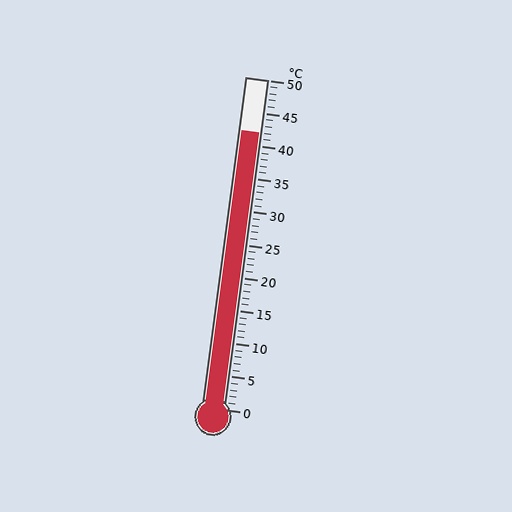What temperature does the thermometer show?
The thermometer shows approximately 42°C.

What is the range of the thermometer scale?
The thermometer scale ranges from 0°C to 50°C.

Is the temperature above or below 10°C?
The temperature is above 10°C.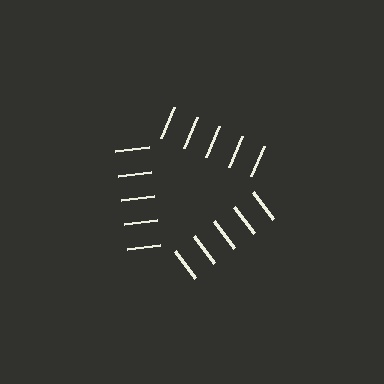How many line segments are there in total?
15 — 5 along each of the 3 edges.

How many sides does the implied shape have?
3 sides — the line-ends trace a triangle.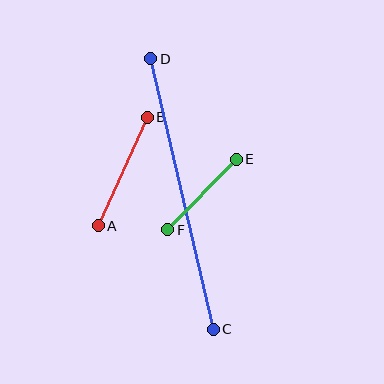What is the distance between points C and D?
The distance is approximately 277 pixels.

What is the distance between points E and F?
The distance is approximately 98 pixels.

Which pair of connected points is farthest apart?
Points C and D are farthest apart.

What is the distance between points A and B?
The distance is approximately 119 pixels.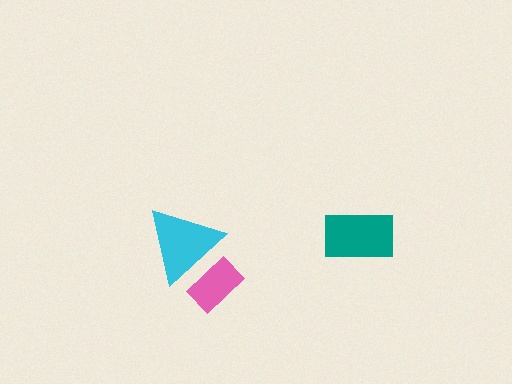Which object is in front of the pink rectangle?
The cyan triangle is in front of the pink rectangle.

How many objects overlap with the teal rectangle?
0 objects overlap with the teal rectangle.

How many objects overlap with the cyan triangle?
1 object overlaps with the cyan triangle.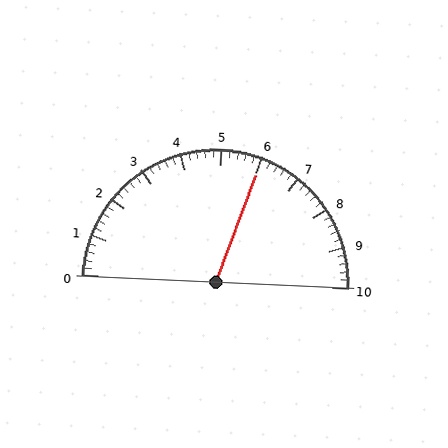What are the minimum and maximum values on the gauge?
The gauge ranges from 0 to 10.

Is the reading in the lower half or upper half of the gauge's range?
The reading is in the upper half of the range (0 to 10).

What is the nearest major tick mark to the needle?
The nearest major tick mark is 6.